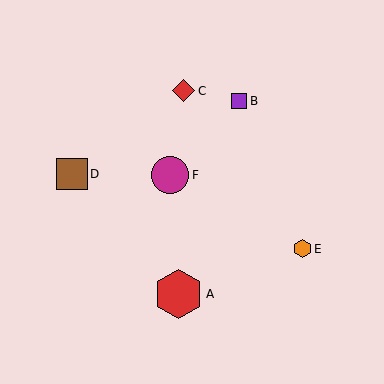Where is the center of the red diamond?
The center of the red diamond is at (183, 91).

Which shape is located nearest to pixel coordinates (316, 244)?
The orange hexagon (labeled E) at (303, 249) is nearest to that location.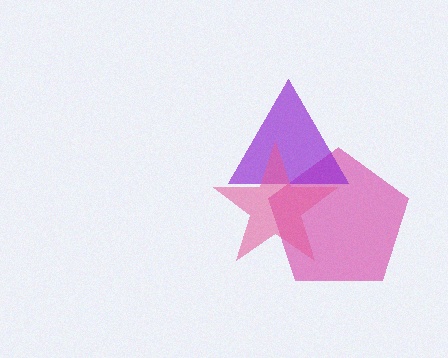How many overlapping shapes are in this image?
There are 3 overlapping shapes in the image.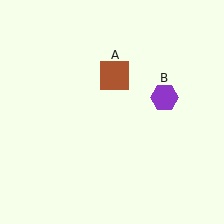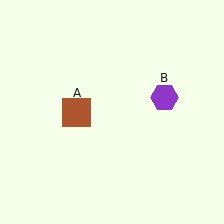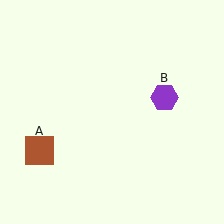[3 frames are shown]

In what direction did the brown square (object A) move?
The brown square (object A) moved down and to the left.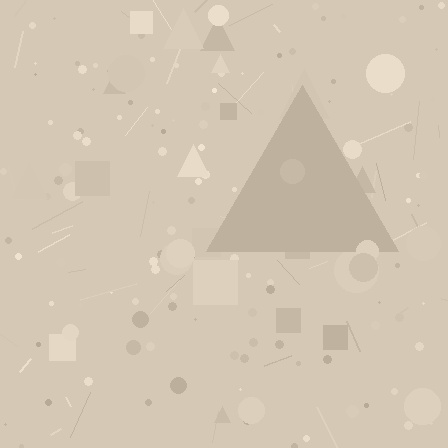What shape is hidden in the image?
A triangle is hidden in the image.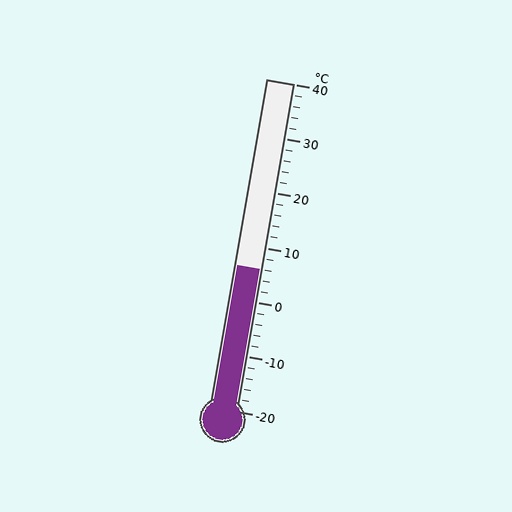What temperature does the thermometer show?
The thermometer shows approximately 6°C.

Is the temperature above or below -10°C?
The temperature is above -10°C.